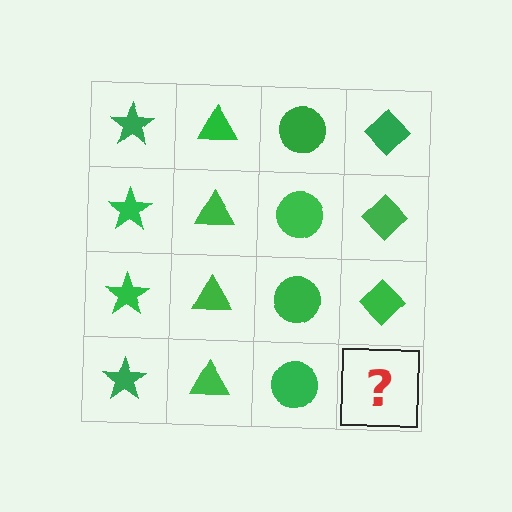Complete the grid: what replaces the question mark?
The question mark should be replaced with a green diamond.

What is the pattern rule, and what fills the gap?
The rule is that each column has a consistent shape. The gap should be filled with a green diamond.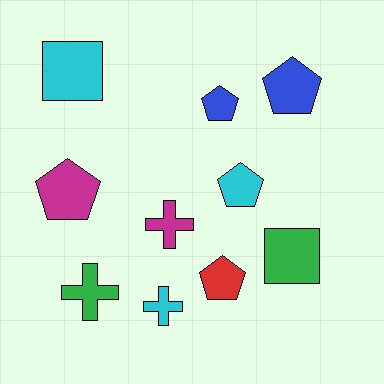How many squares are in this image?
There are 2 squares.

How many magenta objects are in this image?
There are 2 magenta objects.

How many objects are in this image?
There are 10 objects.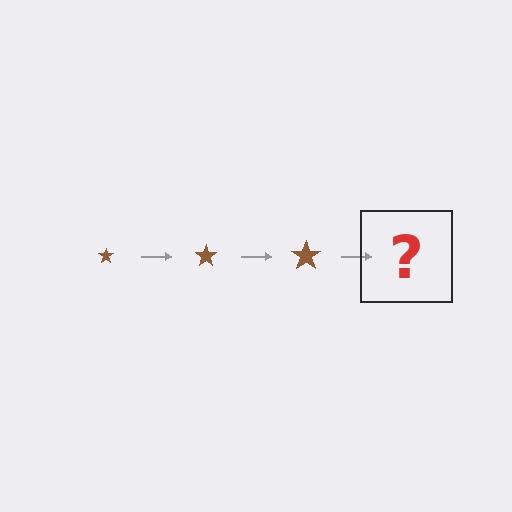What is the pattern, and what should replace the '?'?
The pattern is that the star gets progressively larger each step. The '?' should be a brown star, larger than the previous one.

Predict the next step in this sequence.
The next step is a brown star, larger than the previous one.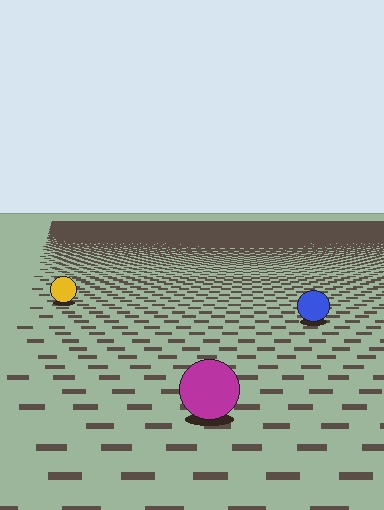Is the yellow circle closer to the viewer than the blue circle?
No. The blue circle is closer — you can tell from the texture gradient: the ground texture is coarser near it.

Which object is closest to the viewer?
The magenta circle is closest. The texture marks near it are larger and more spread out.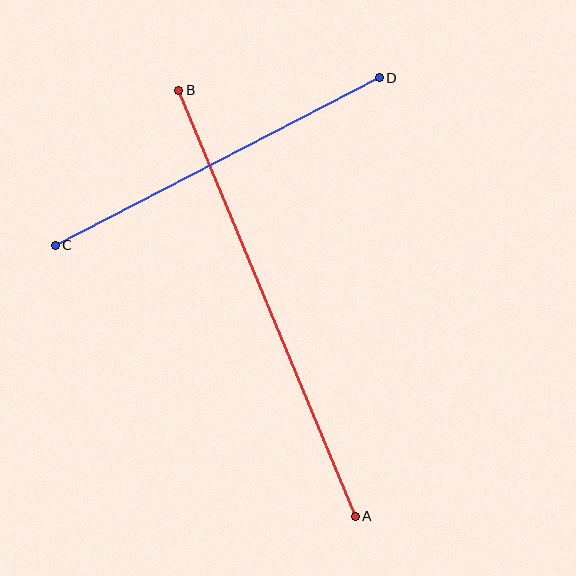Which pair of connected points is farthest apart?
Points A and B are farthest apart.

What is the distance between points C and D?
The distance is approximately 365 pixels.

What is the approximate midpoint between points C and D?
The midpoint is at approximately (217, 162) pixels.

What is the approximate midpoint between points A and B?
The midpoint is at approximately (267, 303) pixels.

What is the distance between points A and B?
The distance is approximately 461 pixels.